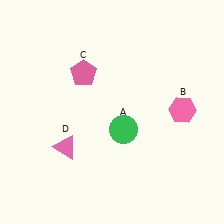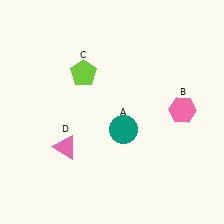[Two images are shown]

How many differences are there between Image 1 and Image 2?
There are 2 differences between the two images.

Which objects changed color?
A changed from green to teal. C changed from pink to lime.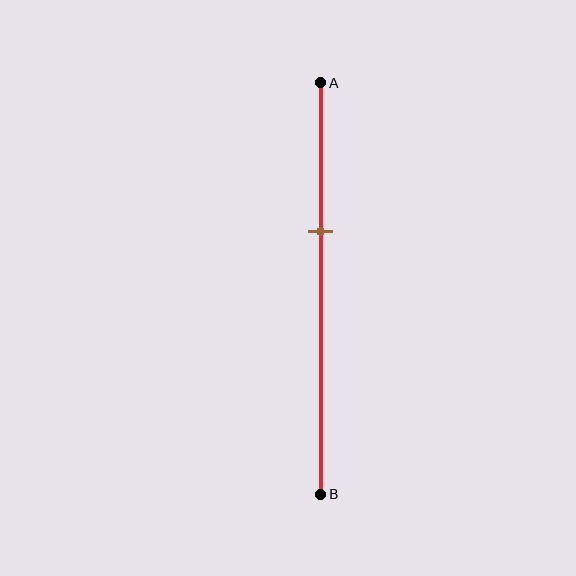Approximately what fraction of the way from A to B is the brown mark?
The brown mark is approximately 35% of the way from A to B.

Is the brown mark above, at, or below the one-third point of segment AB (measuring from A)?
The brown mark is approximately at the one-third point of segment AB.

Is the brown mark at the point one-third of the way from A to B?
Yes, the mark is approximately at the one-third point.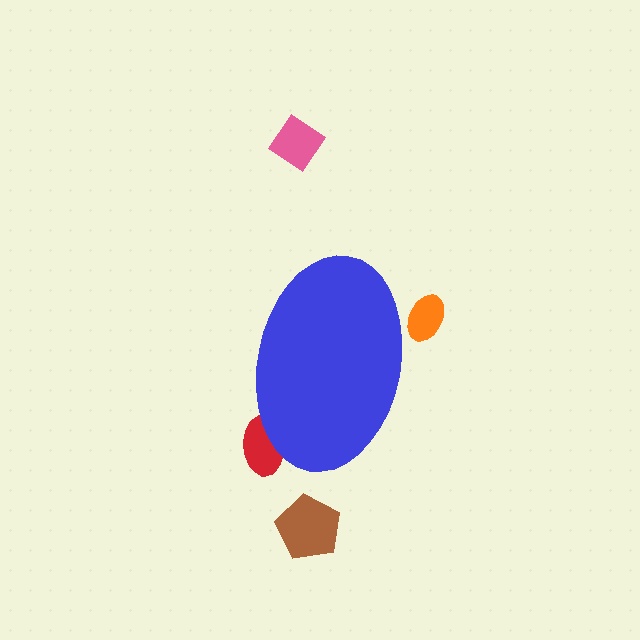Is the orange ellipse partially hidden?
Yes, the orange ellipse is partially hidden behind the blue ellipse.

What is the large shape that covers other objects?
A blue ellipse.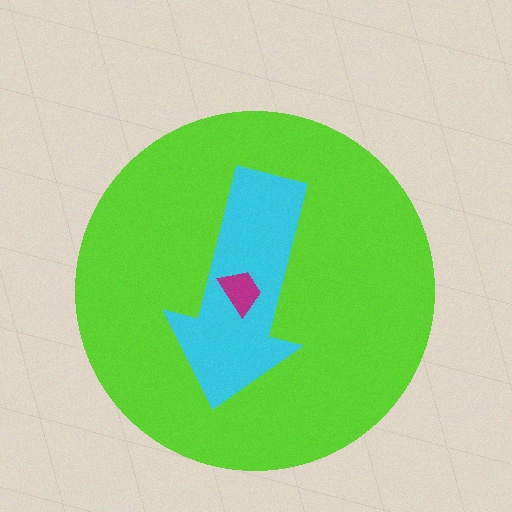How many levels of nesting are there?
3.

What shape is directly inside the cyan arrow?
The magenta trapezoid.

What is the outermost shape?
The lime circle.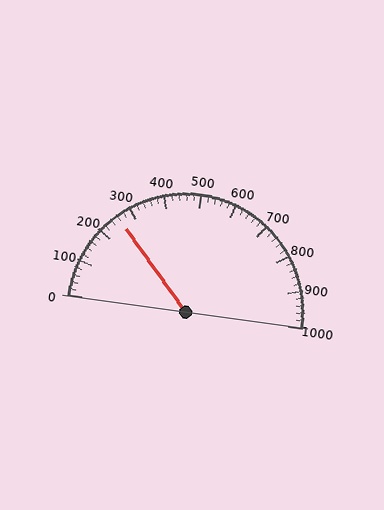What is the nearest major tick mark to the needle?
The nearest major tick mark is 300.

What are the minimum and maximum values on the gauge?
The gauge ranges from 0 to 1000.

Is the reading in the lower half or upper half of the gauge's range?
The reading is in the lower half of the range (0 to 1000).